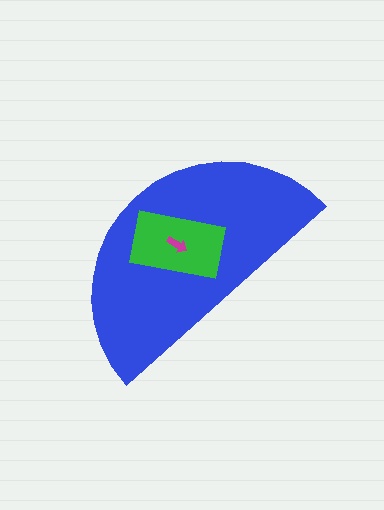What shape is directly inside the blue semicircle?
The green rectangle.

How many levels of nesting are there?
3.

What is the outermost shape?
The blue semicircle.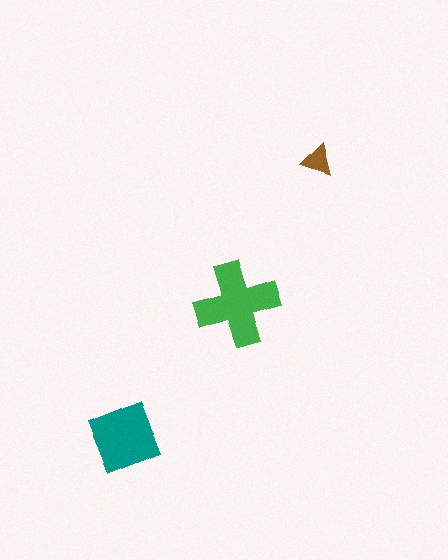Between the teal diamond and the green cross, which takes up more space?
The green cross.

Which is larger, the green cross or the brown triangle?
The green cross.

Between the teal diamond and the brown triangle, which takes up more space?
The teal diamond.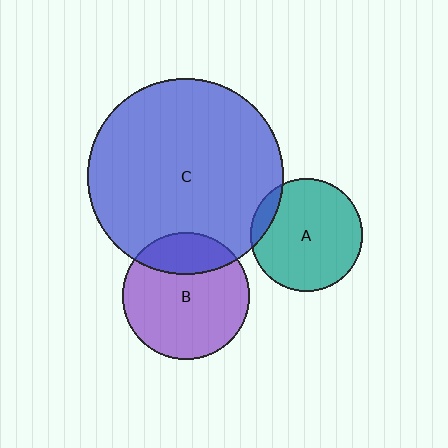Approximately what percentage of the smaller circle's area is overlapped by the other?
Approximately 25%.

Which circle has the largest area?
Circle C (blue).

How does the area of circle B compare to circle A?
Approximately 1.3 times.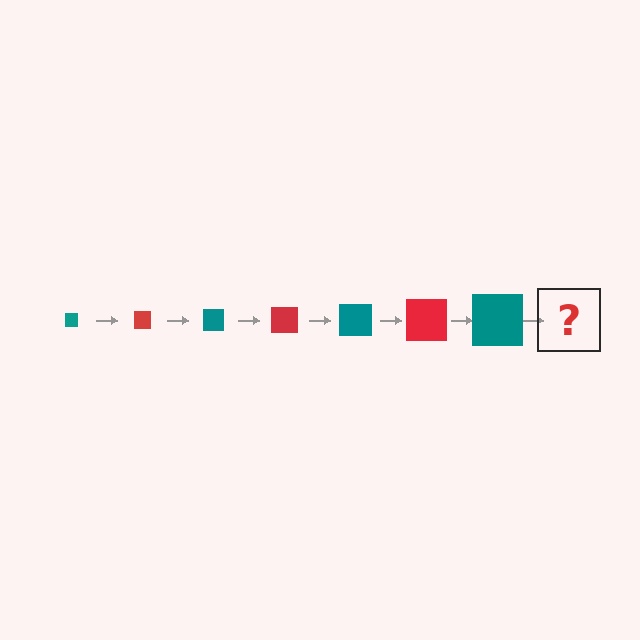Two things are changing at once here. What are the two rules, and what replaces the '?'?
The two rules are that the square grows larger each step and the color cycles through teal and red. The '?' should be a red square, larger than the previous one.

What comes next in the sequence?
The next element should be a red square, larger than the previous one.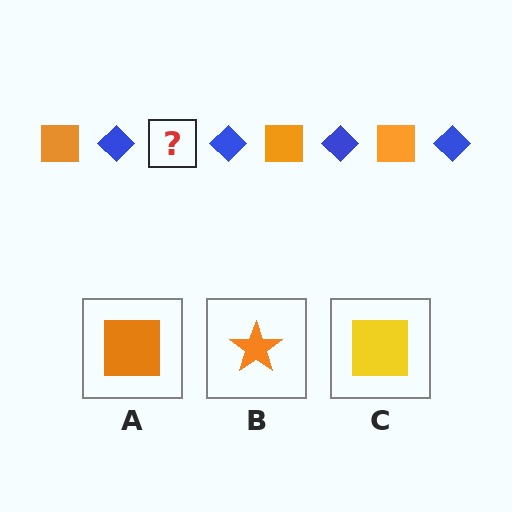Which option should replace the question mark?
Option A.